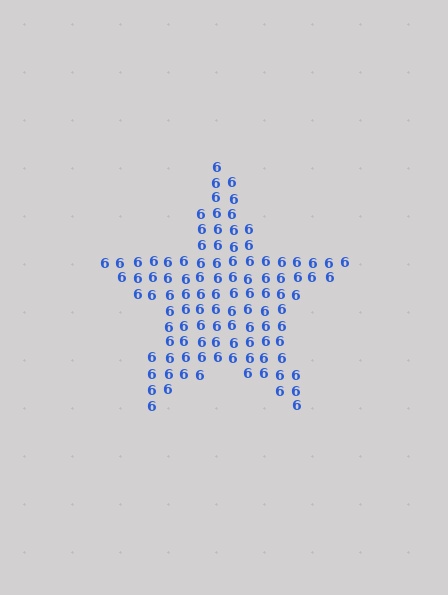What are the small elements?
The small elements are digit 6's.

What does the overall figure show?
The overall figure shows a star.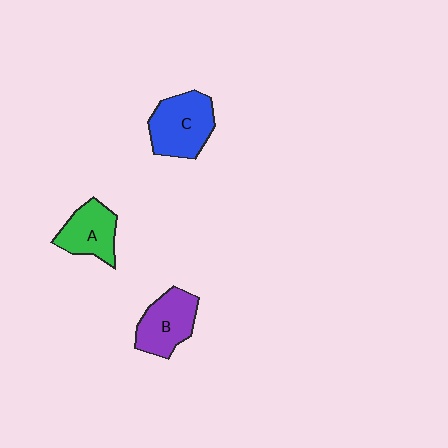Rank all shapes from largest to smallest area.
From largest to smallest: C (blue), B (purple), A (green).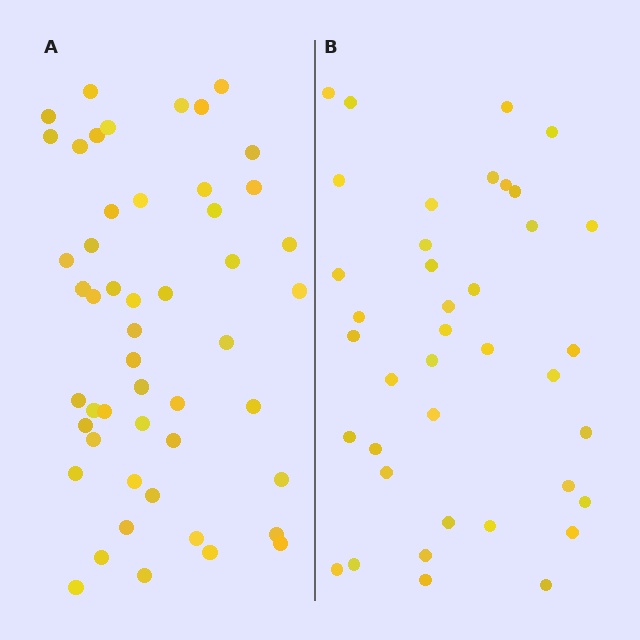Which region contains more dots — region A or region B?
Region A (the left region) has more dots.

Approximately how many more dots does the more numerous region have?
Region A has roughly 12 or so more dots than region B.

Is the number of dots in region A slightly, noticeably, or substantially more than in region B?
Region A has noticeably more, but not dramatically so. The ratio is roughly 1.3 to 1.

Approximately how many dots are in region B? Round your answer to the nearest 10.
About 40 dots. (The exact count is 39, which rounds to 40.)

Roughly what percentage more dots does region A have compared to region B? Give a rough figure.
About 30% more.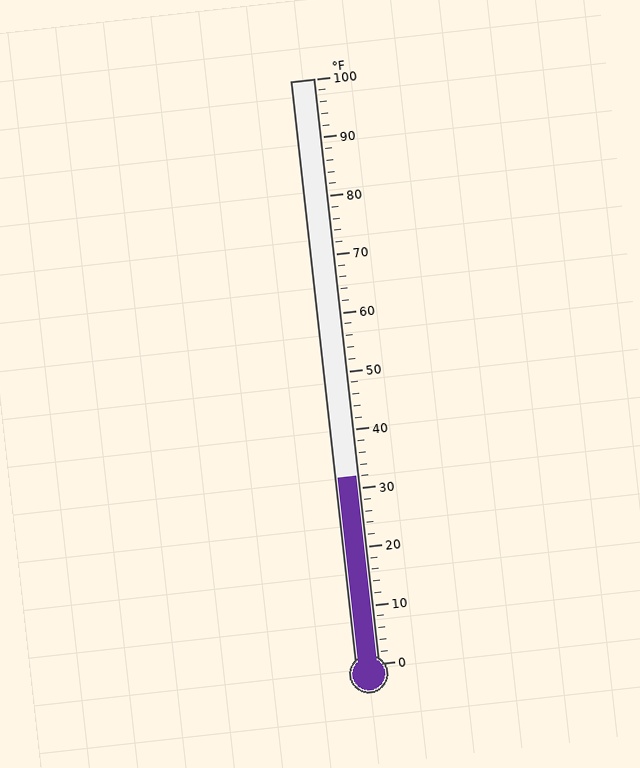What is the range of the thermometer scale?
The thermometer scale ranges from 0°F to 100°F.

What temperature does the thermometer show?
The thermometer shows approximately 32°F.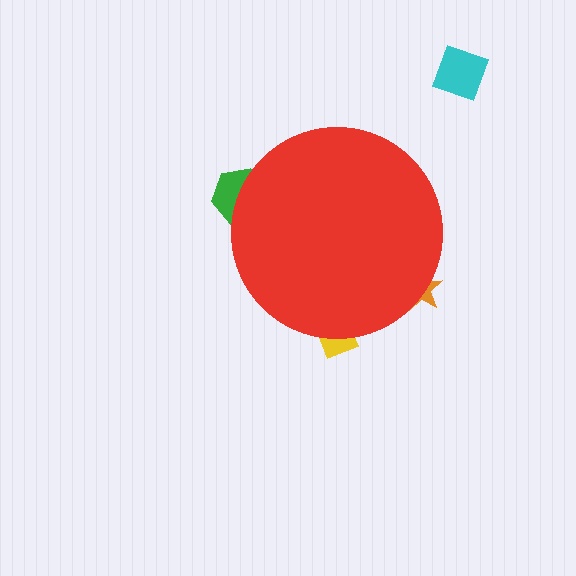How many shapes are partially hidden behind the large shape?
3 shapes are partially hidden.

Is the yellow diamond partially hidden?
Yes, the yellow diamond is partially hidden behind the red circle.